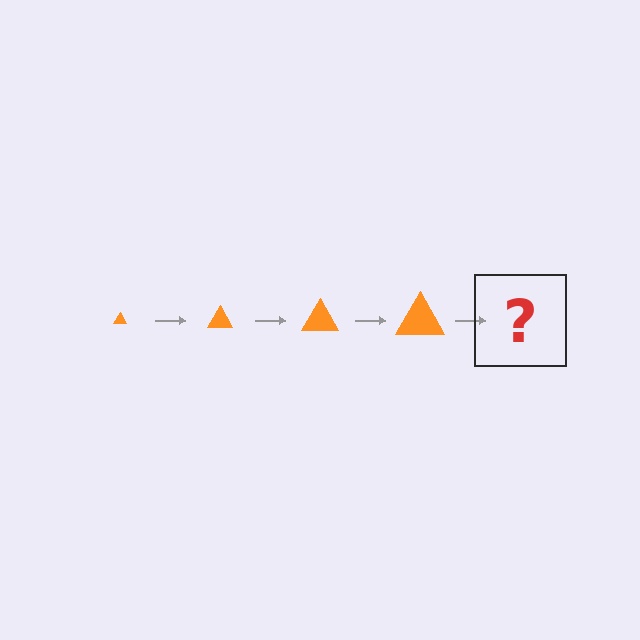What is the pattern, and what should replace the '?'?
The pattern is that the triangle gets progressively larger each step. The '?' should be an orange triangle, larger than the previous one.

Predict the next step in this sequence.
The next step is an orange triangle, larger than the previous one.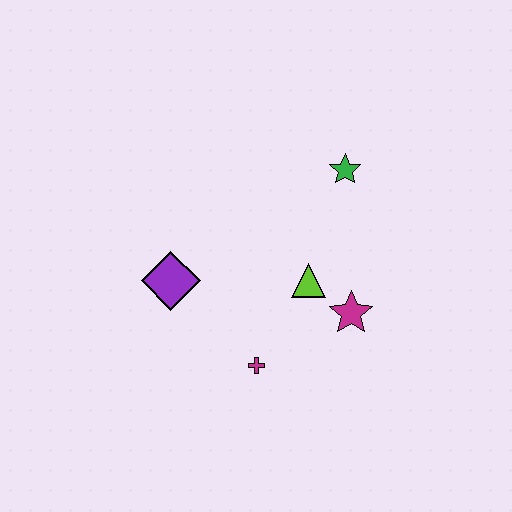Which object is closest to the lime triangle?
The magenta star is closest to the lime triangle.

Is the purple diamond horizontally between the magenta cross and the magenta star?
No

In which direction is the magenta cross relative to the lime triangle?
The magenta cross is below the lime triangle.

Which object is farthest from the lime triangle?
The purple diamond is farthest from the lime triangle.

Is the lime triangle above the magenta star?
Yes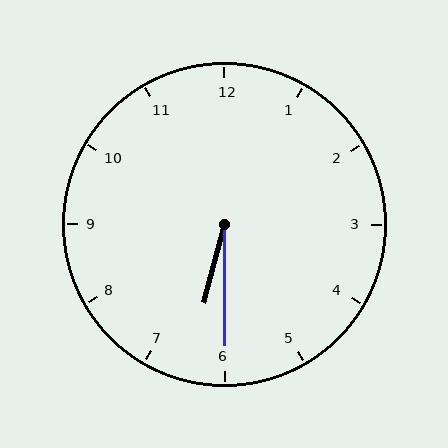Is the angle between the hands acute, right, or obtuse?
It is acute.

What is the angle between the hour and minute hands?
Approximately 15 degrees.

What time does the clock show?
6:30.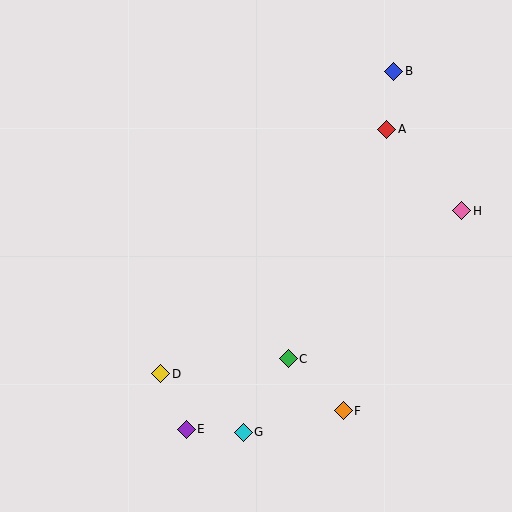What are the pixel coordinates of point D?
Point D is at (161, 374).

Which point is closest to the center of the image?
Point C at (288, 359) is closest to the center.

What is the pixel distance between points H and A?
The distance between H and A is 111 pixels.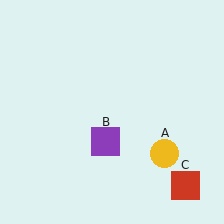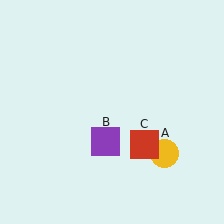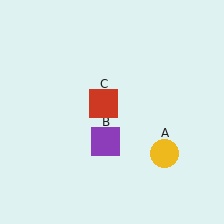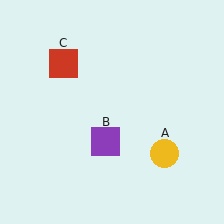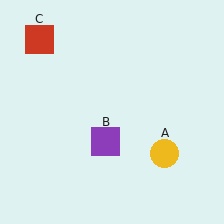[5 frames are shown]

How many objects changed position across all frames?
1 object changed position: red square (object C).